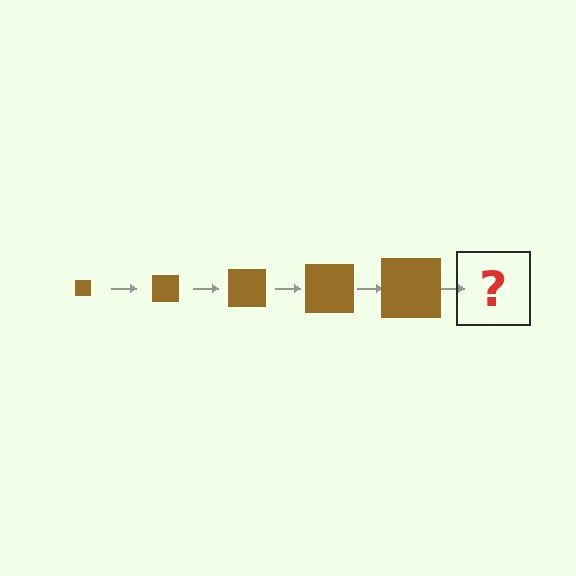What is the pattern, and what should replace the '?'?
The pattern is that the square gets progressively larger each step. The '?' should be a brown square, larger than the previous one.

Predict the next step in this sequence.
The next step is a brown square, larger than the previous one.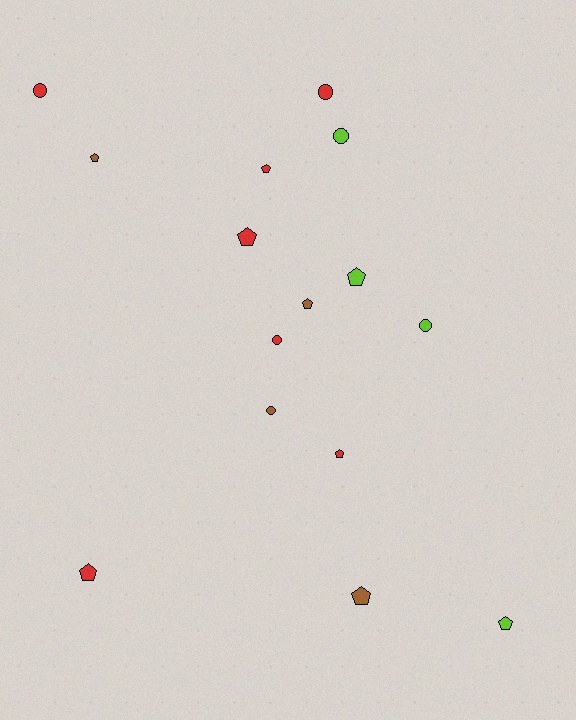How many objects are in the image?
There are 15 objects.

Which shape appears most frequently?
Pentagon, with 9 objects.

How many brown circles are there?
There is 1 brown circle.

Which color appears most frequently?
Red, with 7 objects.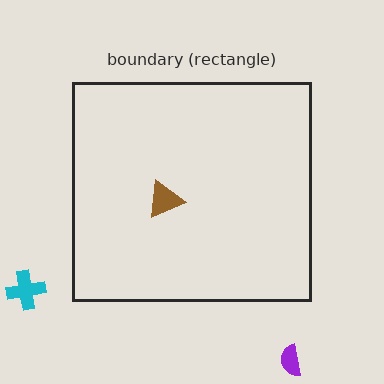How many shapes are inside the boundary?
1 inside, 2 outside.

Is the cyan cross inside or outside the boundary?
Outside.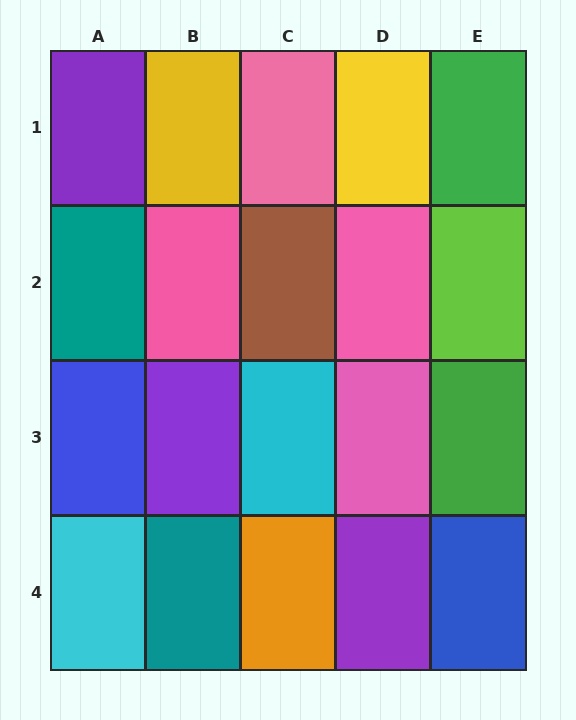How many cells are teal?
2 cells are teal.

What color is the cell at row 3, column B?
Purple.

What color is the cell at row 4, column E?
Blue.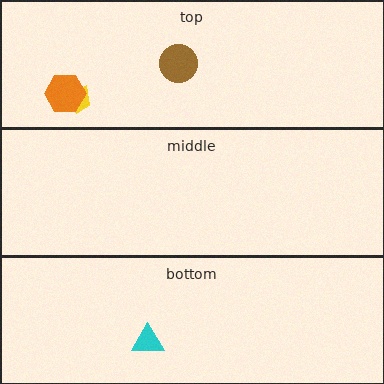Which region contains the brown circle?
The top region.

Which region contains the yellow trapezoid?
The top region.